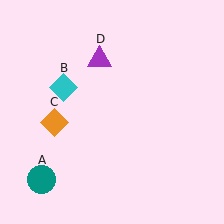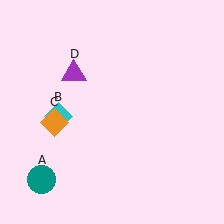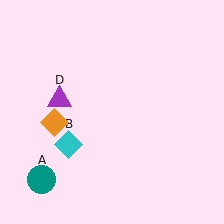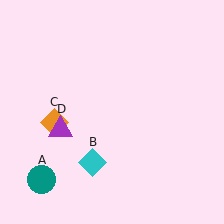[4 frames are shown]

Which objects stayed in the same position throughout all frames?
Teal circle (object A) and orange diamond (object C) remained stationary.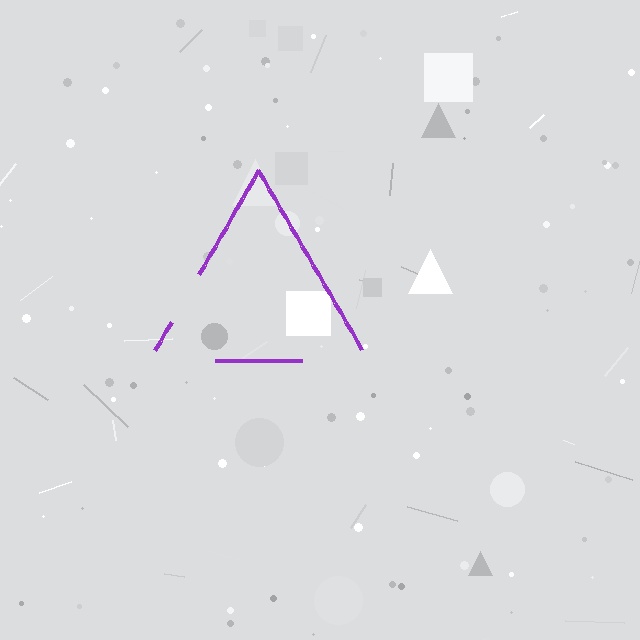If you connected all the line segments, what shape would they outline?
They would outline a triangle.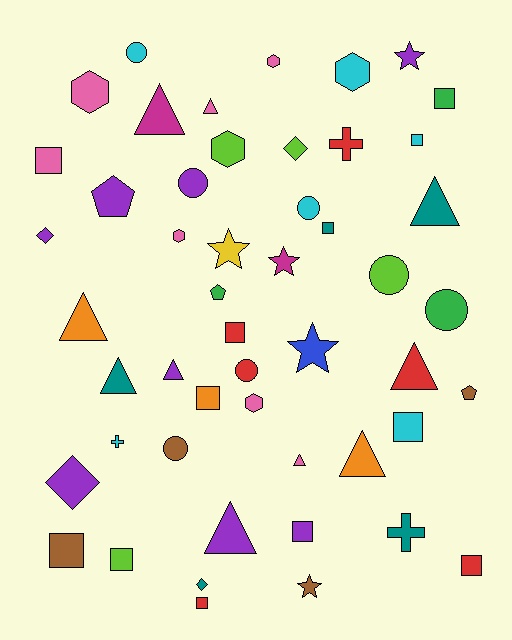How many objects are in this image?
There are 50 objects.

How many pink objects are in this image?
There are 7 pink objects.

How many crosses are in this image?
There are 3 crosses.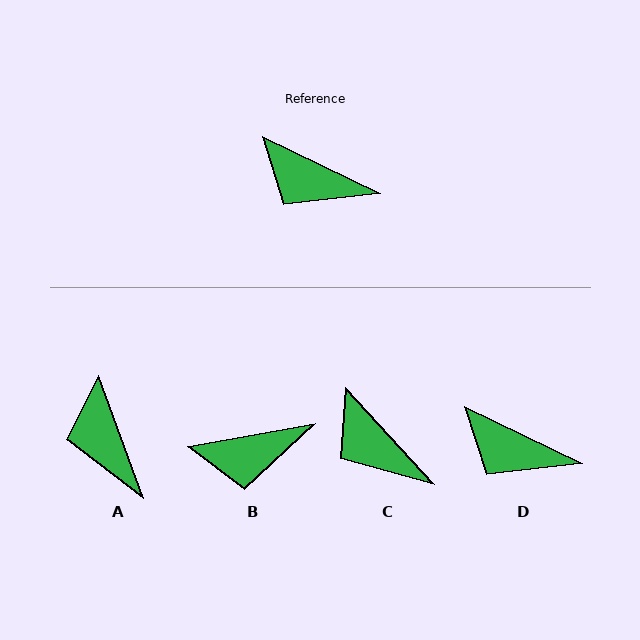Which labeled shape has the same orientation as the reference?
D.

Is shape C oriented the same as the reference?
No, it is off by about 22 degrees.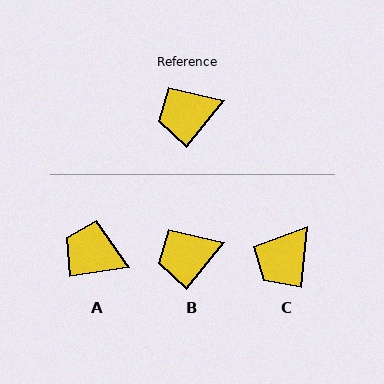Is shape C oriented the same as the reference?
No, it is off by about 33 degrees.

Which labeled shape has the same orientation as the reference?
B.